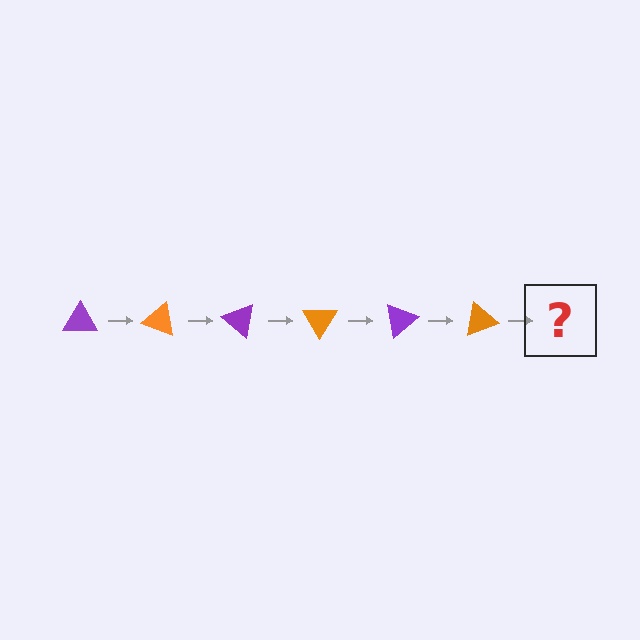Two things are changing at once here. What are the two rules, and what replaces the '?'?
The two rules are that it rotates 20 degrees each step and the color cycles through purple and orange. The '?' should be a purple triangle, rotated 120 degrees from the start.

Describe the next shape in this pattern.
It should be a purple triangle, rotated 120 degrees from the start.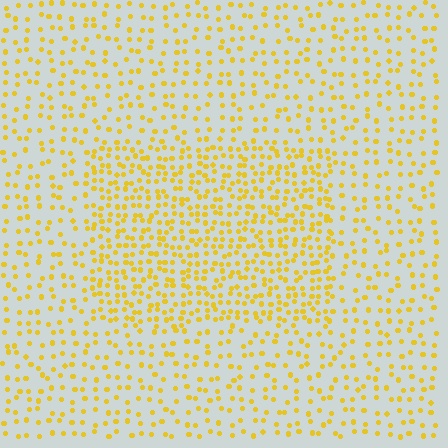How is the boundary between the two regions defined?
The boundary is defined by a change in element density (approximately 1.9x ratio). All elements are the same color, size, and shape.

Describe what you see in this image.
The image contains small yellow elements arranged at two different densities. A rectangle-shaped region is visible where the elements are more densely packed than the surrounding area.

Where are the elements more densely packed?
The elements are more densely packed inside the rectangle boundary.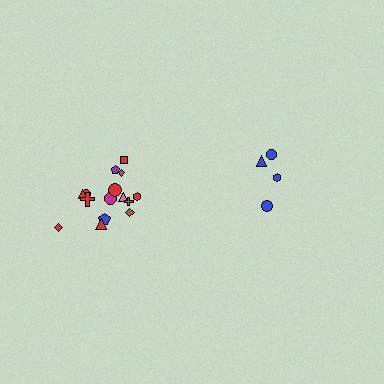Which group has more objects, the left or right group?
The left group.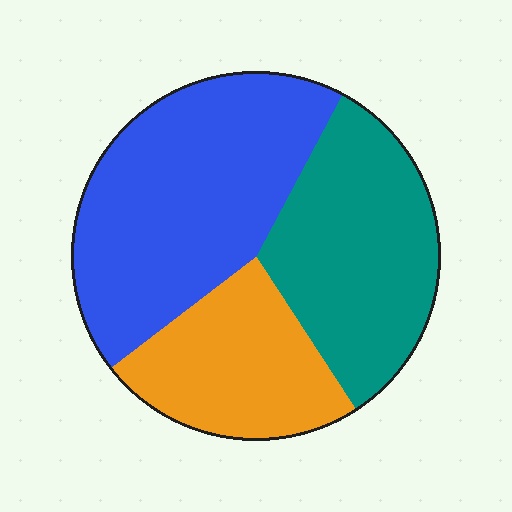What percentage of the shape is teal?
Teal takes up between a quarter and a half of the shape.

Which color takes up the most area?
Blue, at roughly 45%.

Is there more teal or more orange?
Teal.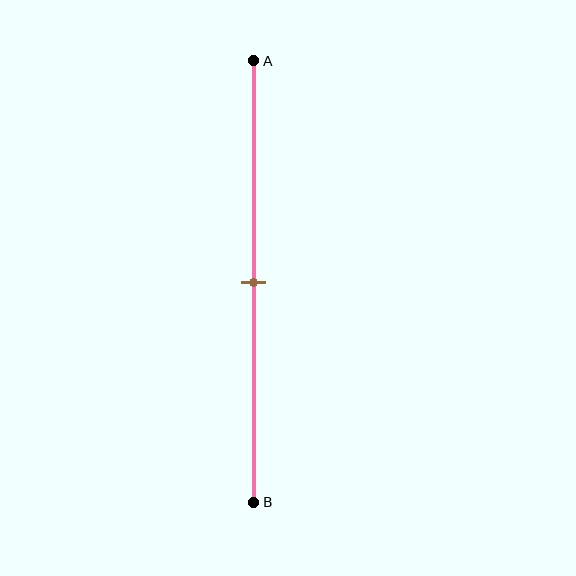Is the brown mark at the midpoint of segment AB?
Yes, the mark is approximately at the midpoint.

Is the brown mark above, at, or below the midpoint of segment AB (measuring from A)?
The brown mark is approximately at the midpoint of segment AB.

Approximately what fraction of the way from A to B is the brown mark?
The brown mark is approximately 50% of the way from A to B.